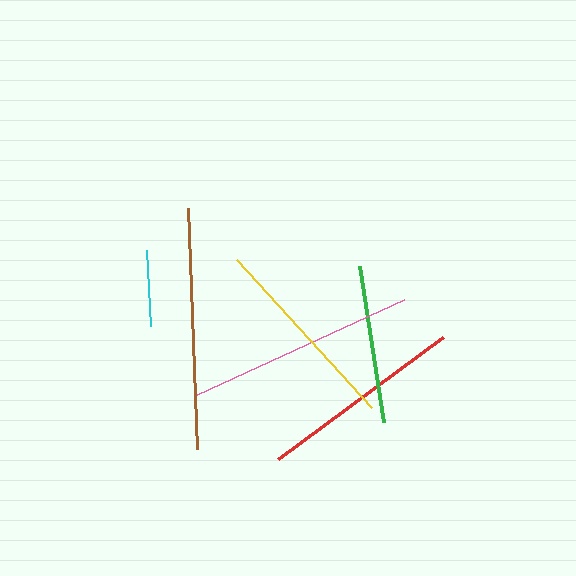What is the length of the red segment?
The red segment is approximately 205 pixels long.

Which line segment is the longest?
The brown line is the longest at approximately 240 pixels.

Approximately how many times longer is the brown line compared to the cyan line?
The brown line is approximately 3.2 times the length of the cyan line.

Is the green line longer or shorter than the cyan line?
The green line is longer than the cyan line.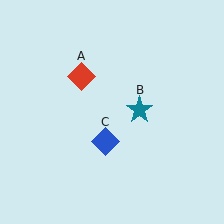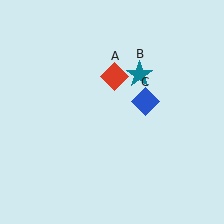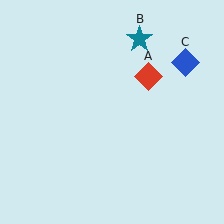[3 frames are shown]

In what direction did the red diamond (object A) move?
The red diamond (object A) moved right.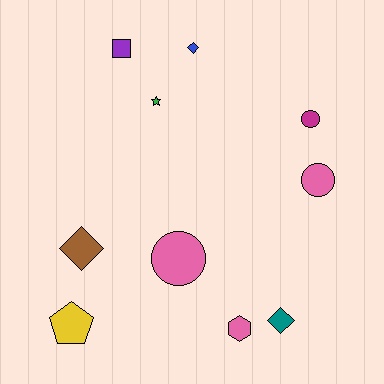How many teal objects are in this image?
There is 1 teal object.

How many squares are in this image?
There is 1 square.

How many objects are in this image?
There are 10 objects.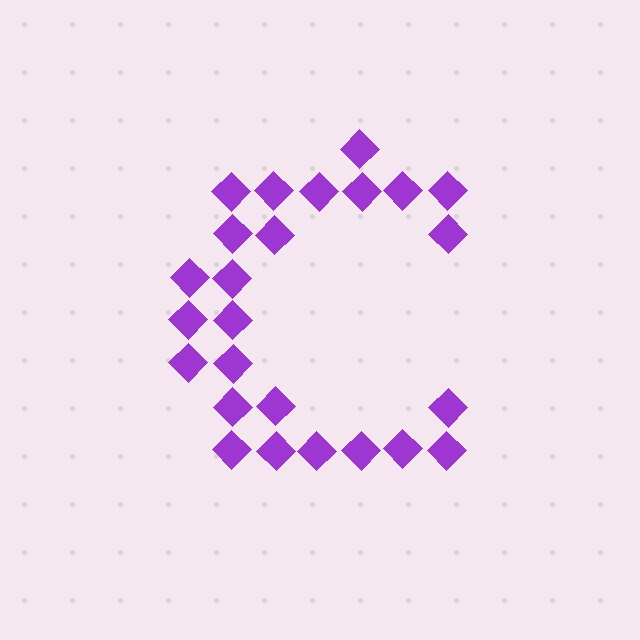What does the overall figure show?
The overall figure shows the letter C.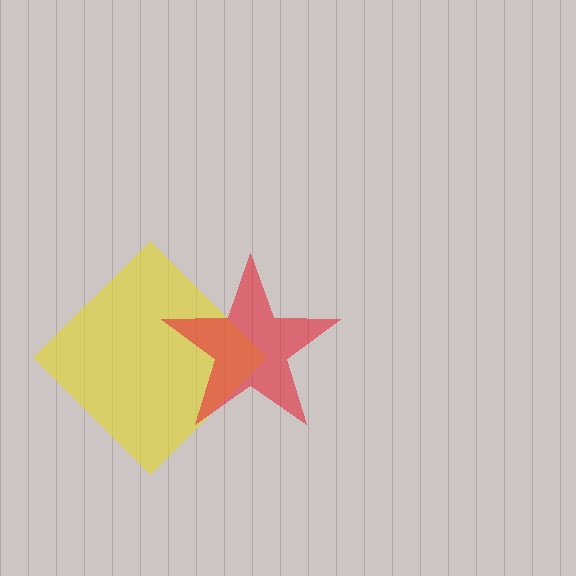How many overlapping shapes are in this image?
There are 2 overlapping shapes in the image.